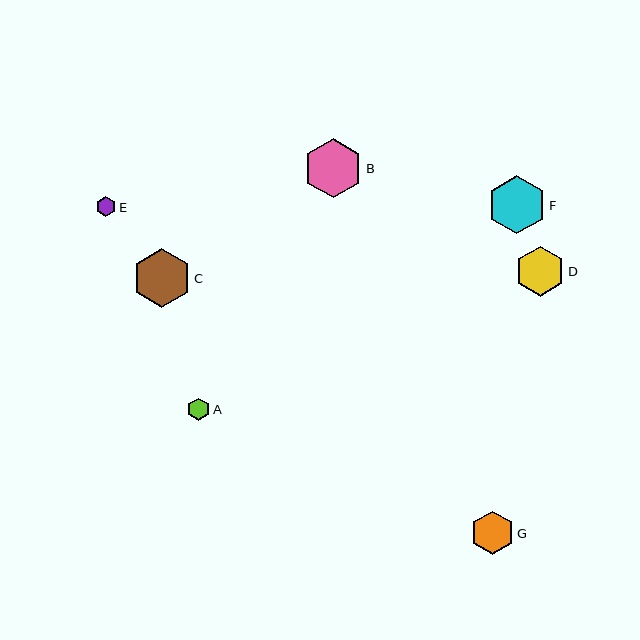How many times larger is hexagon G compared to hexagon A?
Hexagon G is approximately 1.9 times the size of hexagon A.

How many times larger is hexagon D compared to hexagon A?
Hexagon D is approximately 2.2 times the size of hexagon A.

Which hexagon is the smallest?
Hexagon E is the smallest with a size of approximately 21 pixels.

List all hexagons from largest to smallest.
From largest to smallest: C, B, F, D, G, A, E.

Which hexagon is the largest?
Hexagon C is the largest with a size of approximately 59 pixels.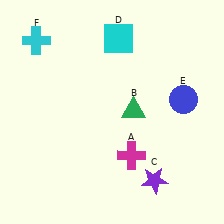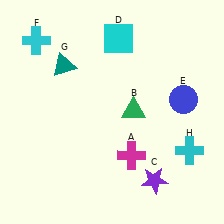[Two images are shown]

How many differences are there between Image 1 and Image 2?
There are 2 differences between the two images.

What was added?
A teal triangle (G), a cyan cross (H) were added in Image 2.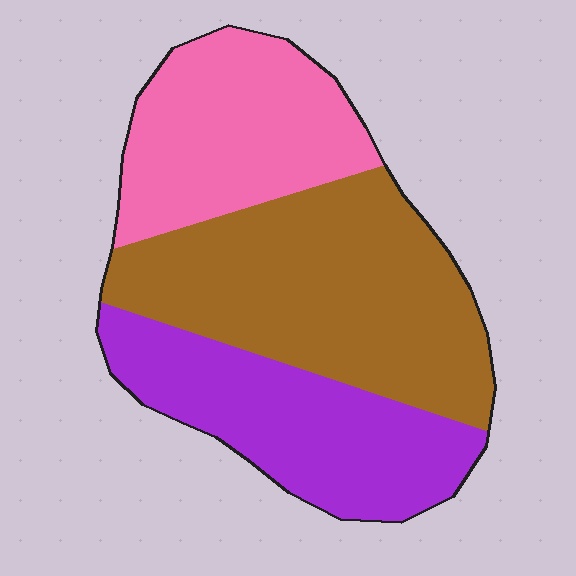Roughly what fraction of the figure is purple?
Purple covers about 30% of the figure.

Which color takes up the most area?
Brown, at roughly 45%.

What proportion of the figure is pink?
Pink takes up about one quarter (1/4) of the figure.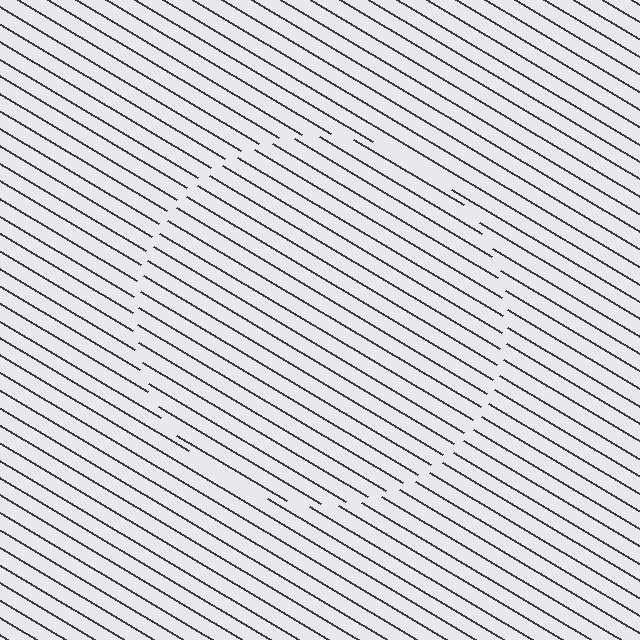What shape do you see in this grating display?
An illusory circle. The interior of the shape contains the same grating, shifted by half a period — the contour is defined by the phase discontinuity where line-ends from the inner and outer gratings abut.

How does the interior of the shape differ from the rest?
The interior of the shape contains the same grating, shifted by half a period — the contour is defined by the phase discontinuity where line-ends from the inner and outer gratings abut.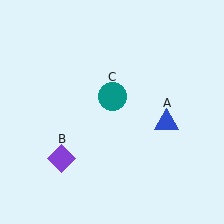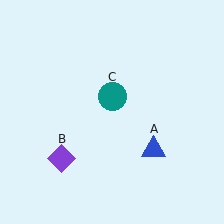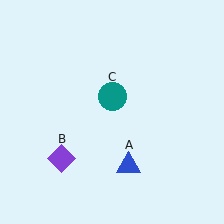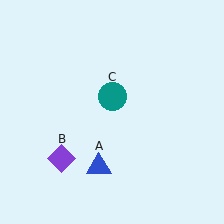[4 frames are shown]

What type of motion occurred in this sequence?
The blue triangle (object A) rotated clockwise around the center of the scene.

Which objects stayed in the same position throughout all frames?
Purple diamond (object B) and teal circle (object C) remained stationary.